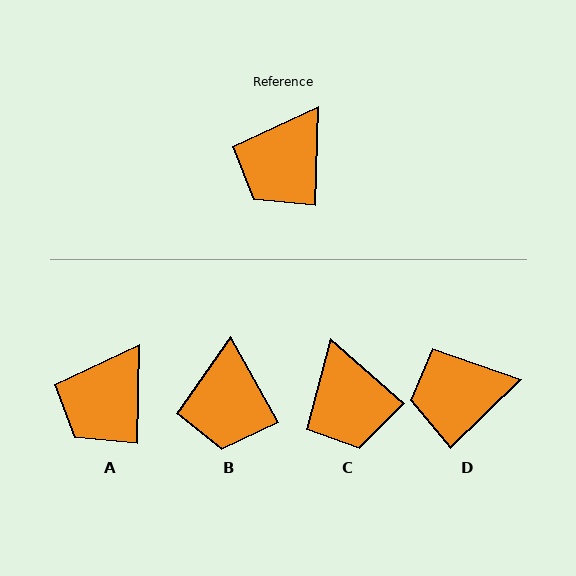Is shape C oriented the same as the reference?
No, it is off by about 50 degrees.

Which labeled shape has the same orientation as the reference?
A.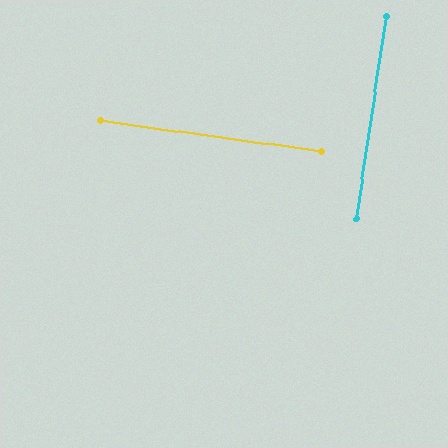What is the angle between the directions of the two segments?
Approximately 90 degrees.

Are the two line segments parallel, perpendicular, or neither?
Perpendicular — they meet at approximately 90°.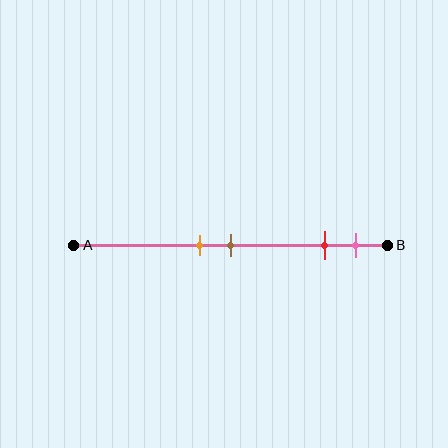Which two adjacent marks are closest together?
The orange and brown marks are the closest adjacent pair.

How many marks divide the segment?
There are 4 marks dividing the segment.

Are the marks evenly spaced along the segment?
No, the marks are not evenly spaced.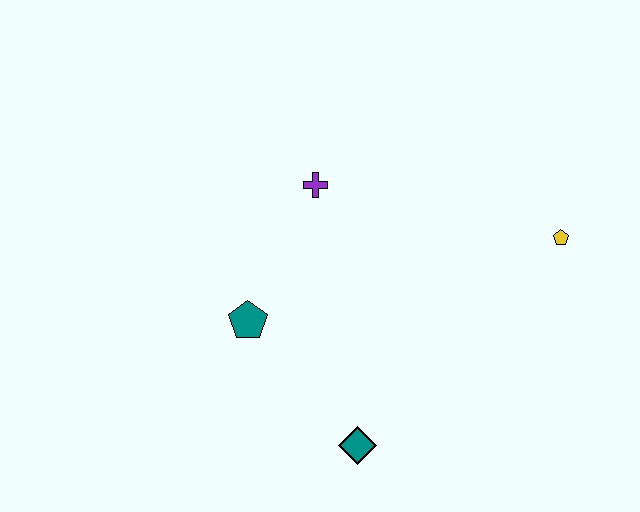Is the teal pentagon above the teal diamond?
Yes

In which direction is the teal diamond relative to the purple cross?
The teal diamond is below the purple cross.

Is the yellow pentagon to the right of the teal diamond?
Yes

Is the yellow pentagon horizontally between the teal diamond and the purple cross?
No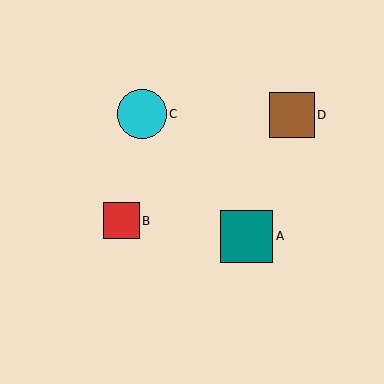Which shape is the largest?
The teal square (labeled A) is the largest.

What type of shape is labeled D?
Shape D is a brown square.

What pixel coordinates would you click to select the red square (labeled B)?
Click at (121, 221) to select the red square B.